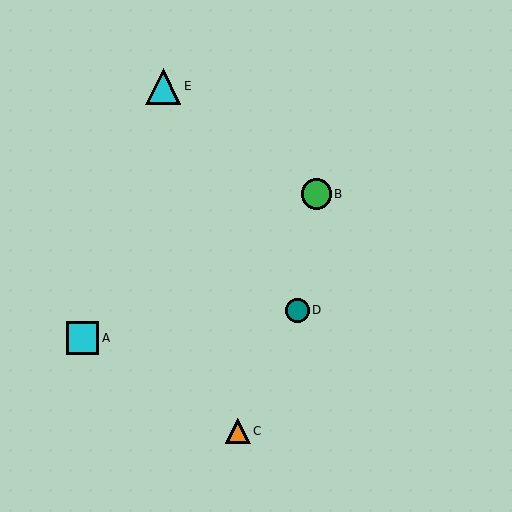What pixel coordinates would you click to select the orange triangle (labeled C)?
Click at (238, 431) to select the orange triangle C.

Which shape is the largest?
The cyan triangle (labeled E) is the largest.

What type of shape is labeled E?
Shape E is a cyan triangle.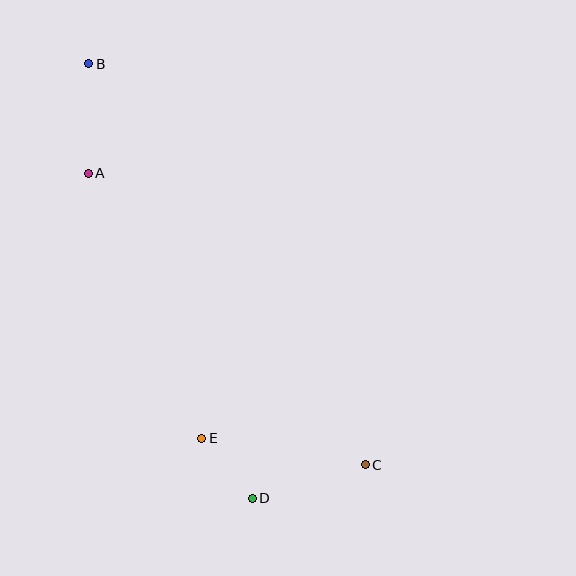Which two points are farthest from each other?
Points B and C are farthest from each other.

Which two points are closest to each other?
Points D and E are closest to each other.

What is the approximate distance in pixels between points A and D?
The distance between A and D is approximately 364 pixels.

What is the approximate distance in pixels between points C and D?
The distance between C and D is approximately 118 pixels.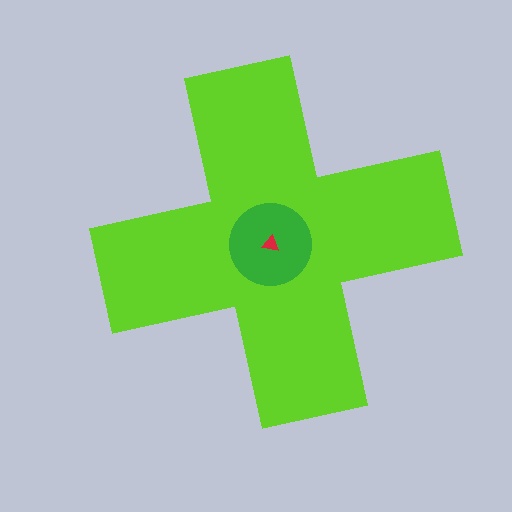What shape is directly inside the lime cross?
The green circle.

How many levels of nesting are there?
3.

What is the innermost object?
The red triangle.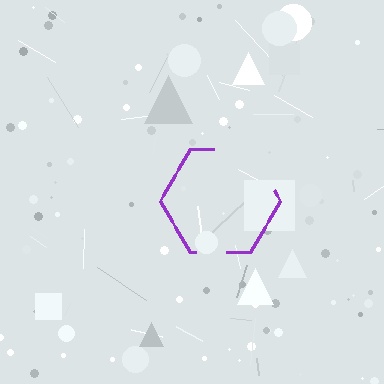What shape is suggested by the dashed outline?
The dashed outline suggests a hexagon.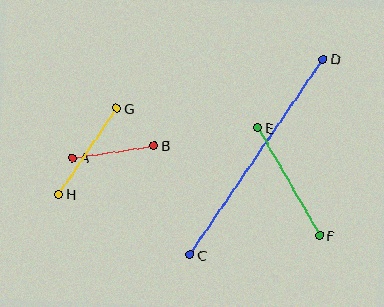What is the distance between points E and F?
The distance is approximately 124 pixels.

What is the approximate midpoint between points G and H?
The midpoint is at approximately (88, 151) pixels.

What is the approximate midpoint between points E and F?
The midpoint is at approximately (289, 182) pixels.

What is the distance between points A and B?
The distance is approximately 83 pixels.